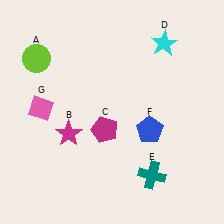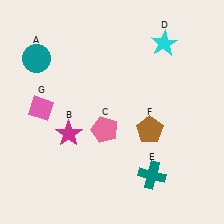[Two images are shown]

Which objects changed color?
A changed from lime to teal. C changed from magenta to pink. F changed from blue to brown.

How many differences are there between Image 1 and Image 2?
There are 3 differences between the two images.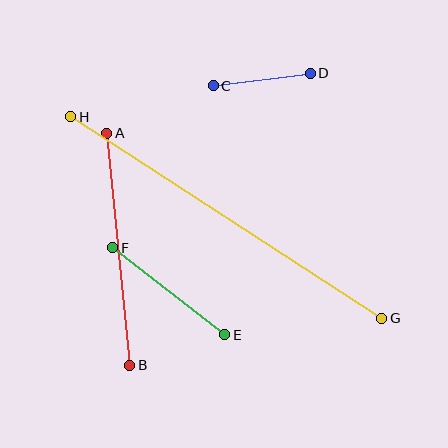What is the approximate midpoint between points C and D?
The midpoint is at approximately (262, 79) pixels.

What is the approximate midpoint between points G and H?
The midpoint is at approximately (226, 218) pixels.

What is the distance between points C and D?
The distance is approximately 98 pixels.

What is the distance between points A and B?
The distance is approximately 233 pixels.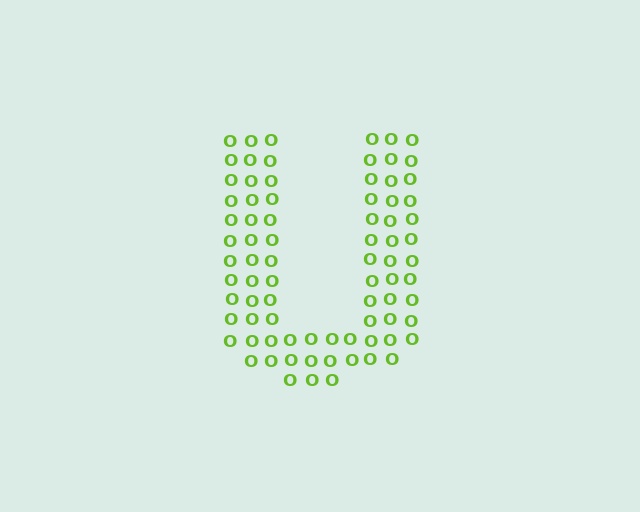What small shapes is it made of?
It is made of small letter O's.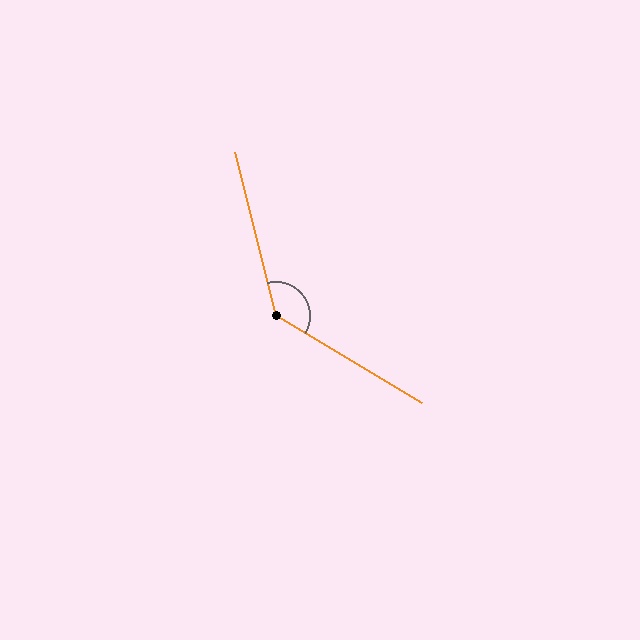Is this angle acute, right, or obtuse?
It is obtuse.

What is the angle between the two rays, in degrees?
Approximately 135 degrees.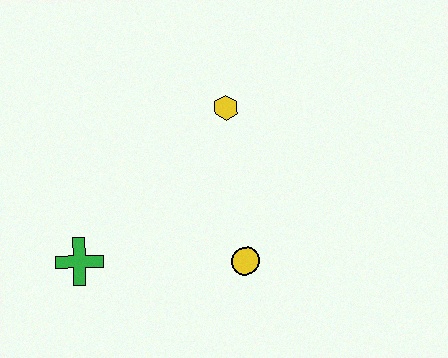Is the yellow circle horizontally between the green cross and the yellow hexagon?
No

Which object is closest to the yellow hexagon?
The yellow circle is closest to the yellow hexagon.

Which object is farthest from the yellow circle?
The green cross is farthest from the yellow circle.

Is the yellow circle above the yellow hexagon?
No